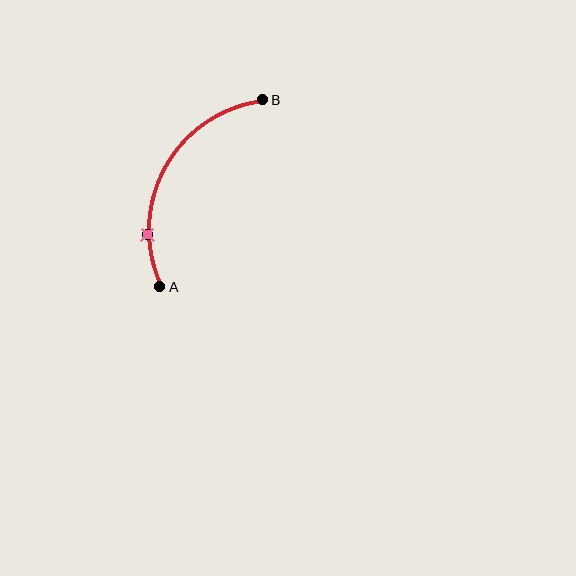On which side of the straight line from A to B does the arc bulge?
The arc bulges to the left of the straight line connecting A and B.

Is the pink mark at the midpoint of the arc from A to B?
No. The pink mark lies on the arc but is closer to endpoint A. The arc midpoint would be at the point on the curve equidistant along the arc from both A and B.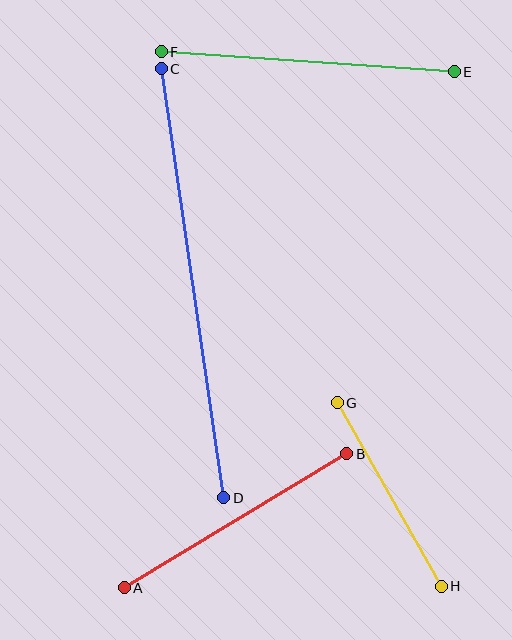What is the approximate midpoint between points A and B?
The midpoint is at approximately (235, 521) pixels.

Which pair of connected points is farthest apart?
Points C and D are farthest apart.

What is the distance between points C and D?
The distance is approximately 433 pixels.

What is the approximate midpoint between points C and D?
The midpoint is at approximately (192, 283) pixels.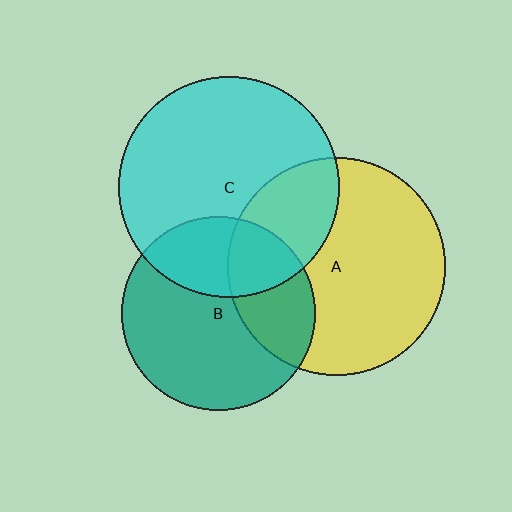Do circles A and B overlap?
Yes.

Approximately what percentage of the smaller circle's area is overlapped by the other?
Approximately 30%.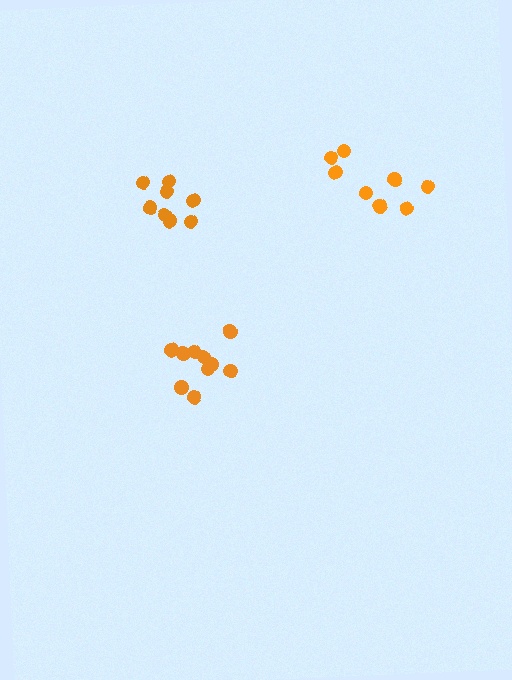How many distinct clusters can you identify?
There are 3 distinct clusters.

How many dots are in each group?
Group 1: 8 dots, Group 2: 10 dots, Group 3: 8 dots (26 total).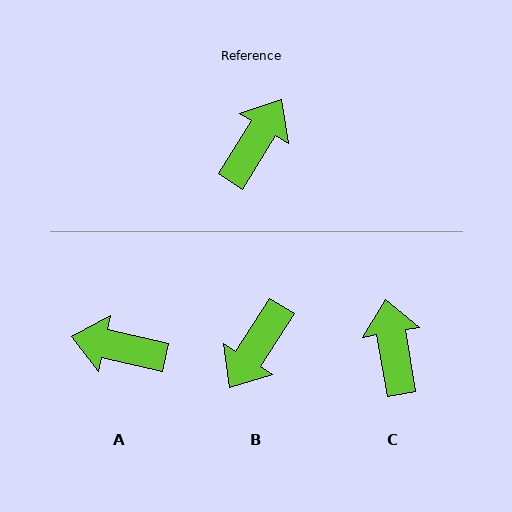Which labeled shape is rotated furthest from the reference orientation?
B, about 179 degrees away.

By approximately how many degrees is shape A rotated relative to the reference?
Approximately 109 degrees counter-clockwise.